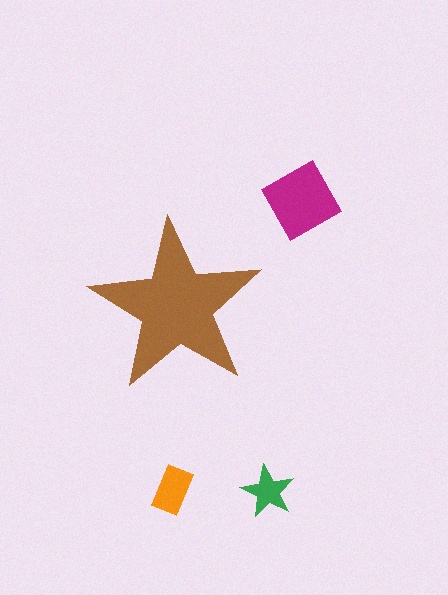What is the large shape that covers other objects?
A brown star.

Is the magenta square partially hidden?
No, the magenta square is fully visible.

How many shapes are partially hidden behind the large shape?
0 shapes are partially hidden.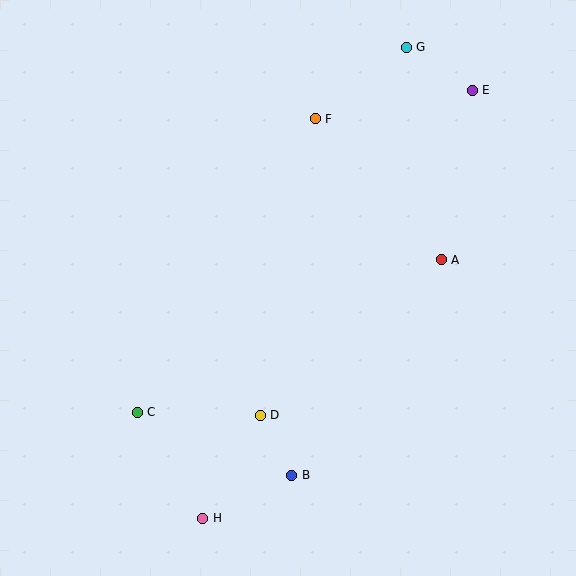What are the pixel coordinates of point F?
Point F is at (315, 119).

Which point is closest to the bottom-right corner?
Point B is closest to the bottom-right corner.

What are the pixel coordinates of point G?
Point G is at (406, 47).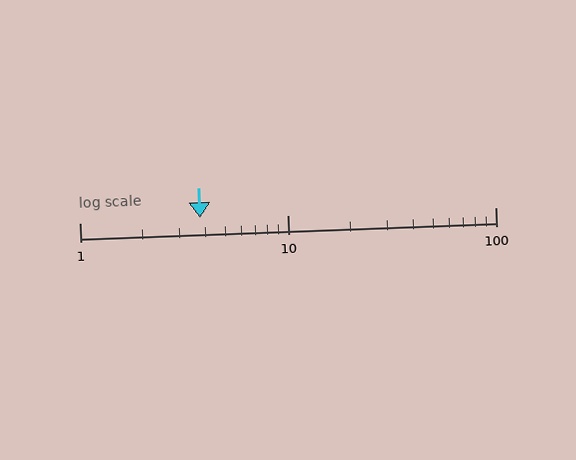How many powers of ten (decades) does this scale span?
The scale spans 2 decades, from 1 to 100.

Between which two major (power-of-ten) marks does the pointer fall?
The pointer is between 1 and 10.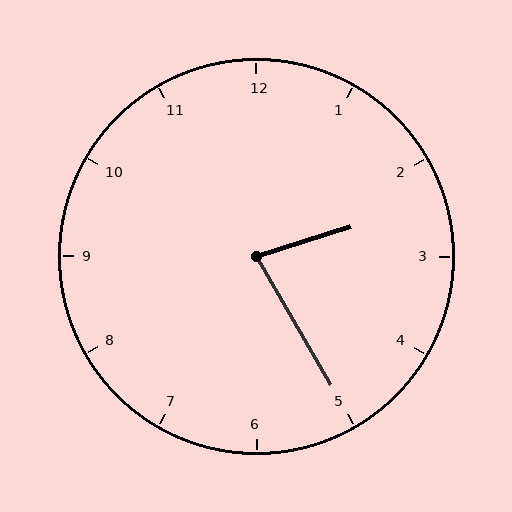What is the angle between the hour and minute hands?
Approximately 78 degrees.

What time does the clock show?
2:25.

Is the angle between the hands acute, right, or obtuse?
It is acute.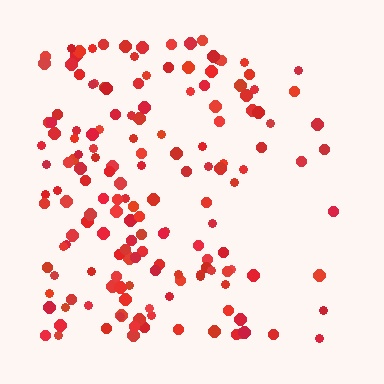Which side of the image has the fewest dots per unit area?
The right.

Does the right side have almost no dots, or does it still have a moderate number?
Still a moderate number, just noticeably fewer than the left.